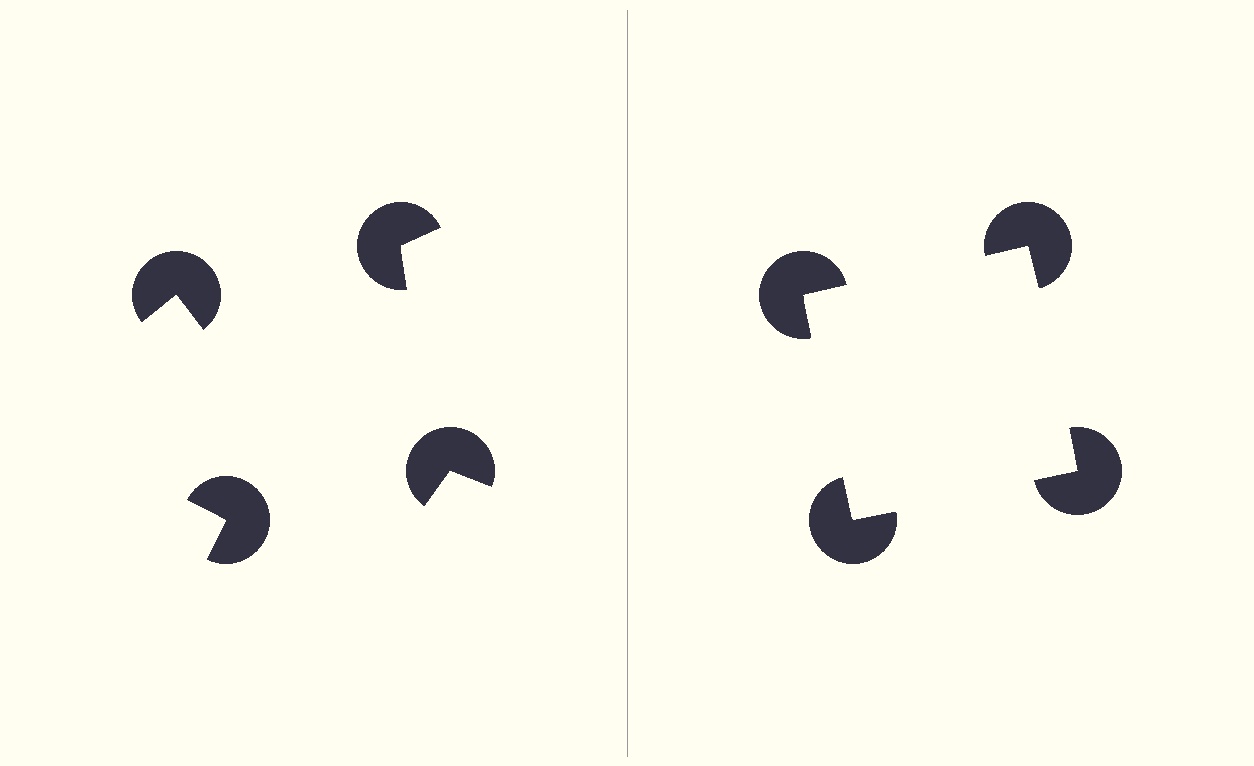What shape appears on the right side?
An illusory square.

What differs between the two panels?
The pac-man discs are positioned identically on both sides; only the wedge orientations differ. On the right they align to a square; on the left they are misaligned.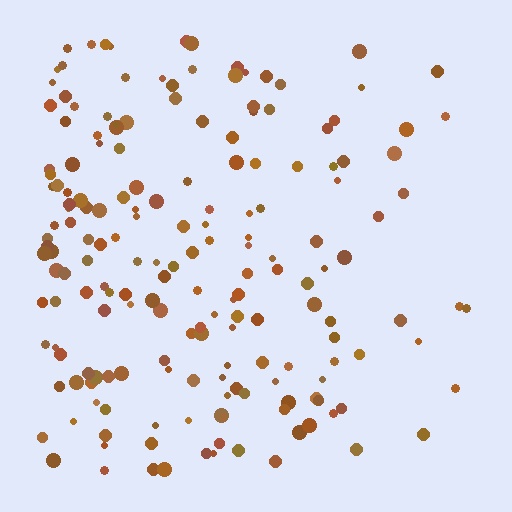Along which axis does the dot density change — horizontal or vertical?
Horizontal.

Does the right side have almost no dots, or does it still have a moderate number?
Still a moderate number, just noticeably fewer than the left.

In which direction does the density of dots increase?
From right to left, with the left side densest.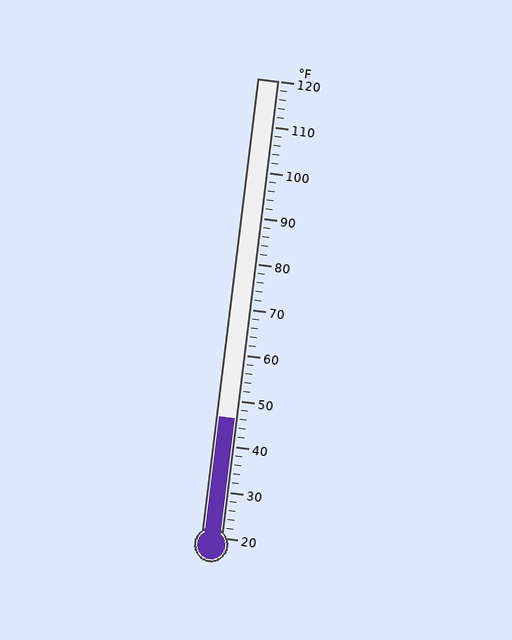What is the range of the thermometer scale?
The thermometer scale ranges from 20°F to 120°F.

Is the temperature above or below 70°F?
The temperature is below 70°F.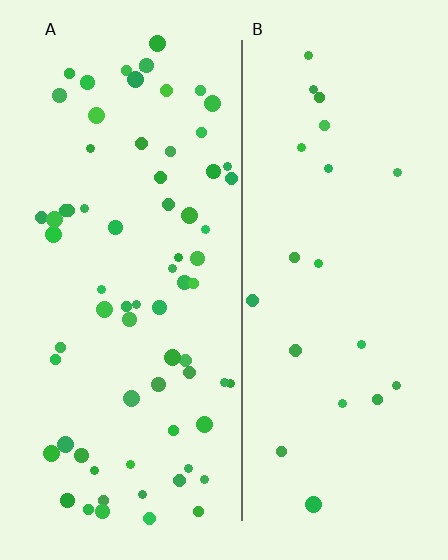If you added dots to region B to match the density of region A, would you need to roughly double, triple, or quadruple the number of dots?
Approximately triple.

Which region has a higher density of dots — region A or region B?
A (the left).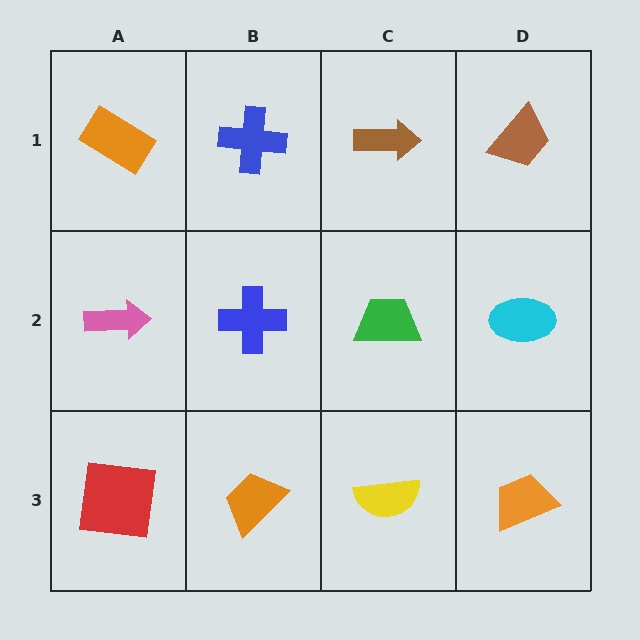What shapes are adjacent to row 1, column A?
A pink arrow (row 2, column A), a blue cross (row 1, column B).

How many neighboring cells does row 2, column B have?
4.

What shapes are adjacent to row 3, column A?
A pink arrow (row 2, column A), an orange trapezoid (row 3, column B).